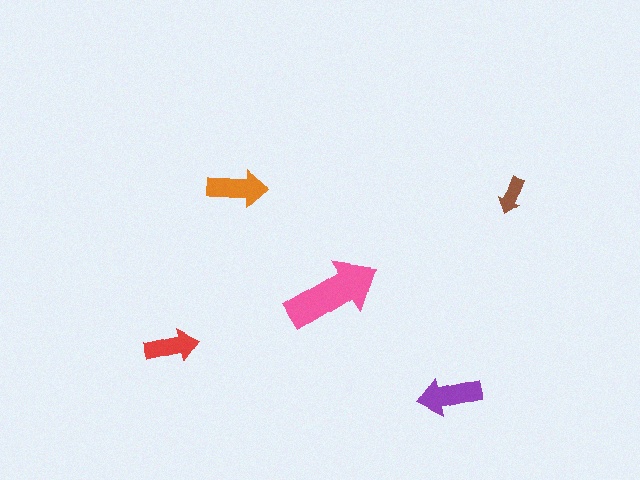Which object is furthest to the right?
The brown arrow is rightmost.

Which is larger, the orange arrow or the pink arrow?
The pink one.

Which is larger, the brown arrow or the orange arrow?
The orange one.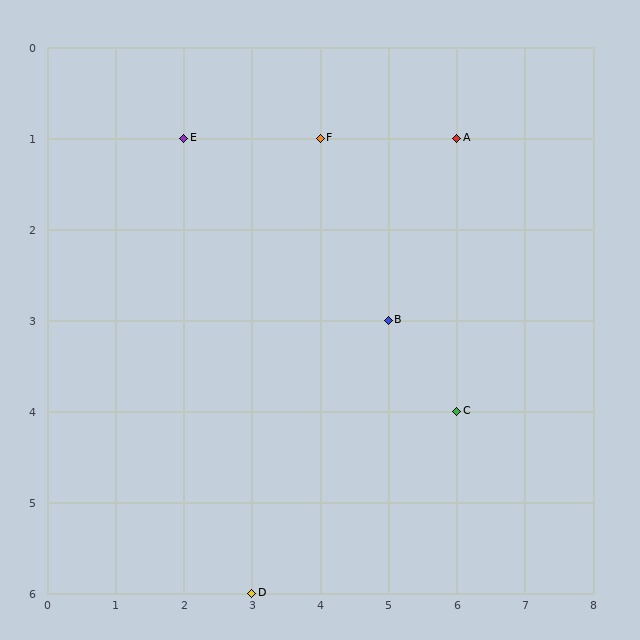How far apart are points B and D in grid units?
Points B and D are 2 columns and 3 rows apart (about 3.6 grid units diagonally).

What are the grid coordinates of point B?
Point B is at grid coordinates (5, 3).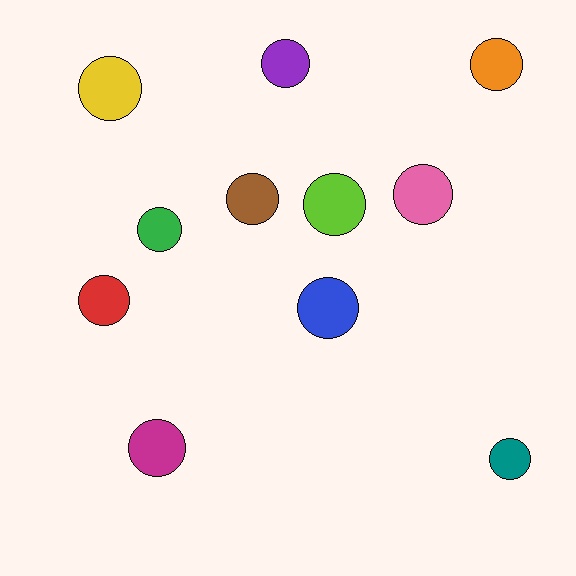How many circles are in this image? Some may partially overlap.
There are 11 circles.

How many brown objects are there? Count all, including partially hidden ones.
There is 1 brown object.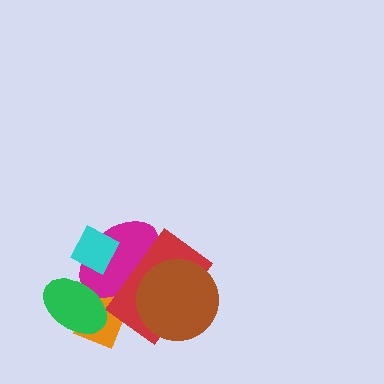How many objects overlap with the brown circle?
2 objects overlap with the brown circle.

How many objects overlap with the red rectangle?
3 objects overlap with the red rectangle.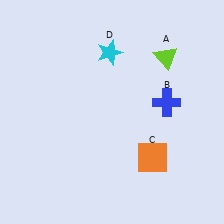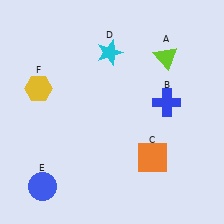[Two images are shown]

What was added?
A blue circle (E), a yellow hexagon (F) were added in Image 2.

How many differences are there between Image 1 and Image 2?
There are 2 differences between the two images.